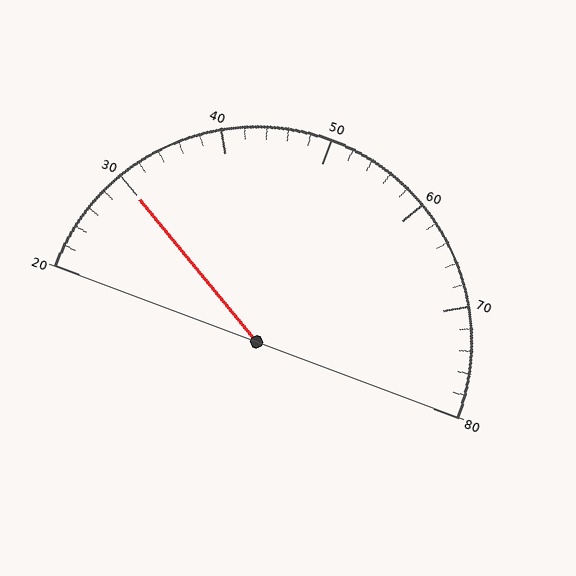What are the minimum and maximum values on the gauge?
The gauge ranges from 20 to 80.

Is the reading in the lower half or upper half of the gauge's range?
The reading is in the lower half of the range (20 to 80).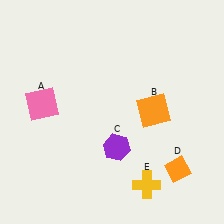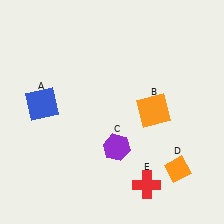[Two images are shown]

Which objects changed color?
A changed from pink to blue. E changed from yellow to red.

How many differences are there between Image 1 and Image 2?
There are 2 differences between the two images.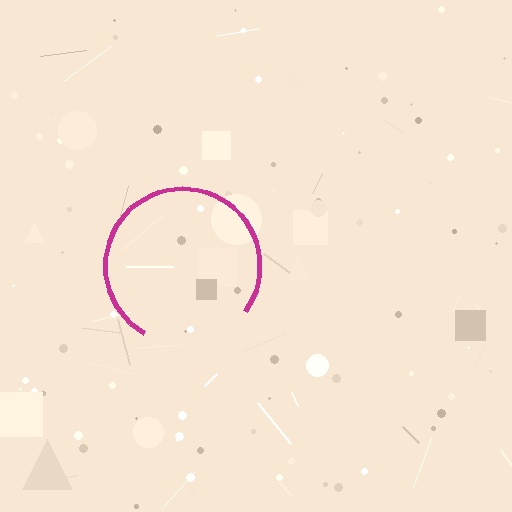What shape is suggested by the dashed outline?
The dashed outline suggests a circle.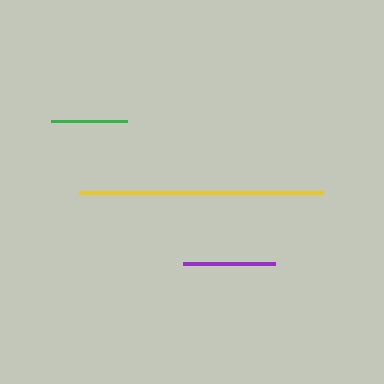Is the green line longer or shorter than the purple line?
The purple line is longer than the green line.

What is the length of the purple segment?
The purple segment is approximately 92 pixels long.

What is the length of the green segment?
The green segment is approximately 76 pixels long.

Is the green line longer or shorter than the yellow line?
The yellow line is longer than the green line.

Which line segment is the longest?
The yellow line is the longest at approximately 243 pixels.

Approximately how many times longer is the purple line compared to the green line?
The purple line is approximately 1.2 times the length of the green line.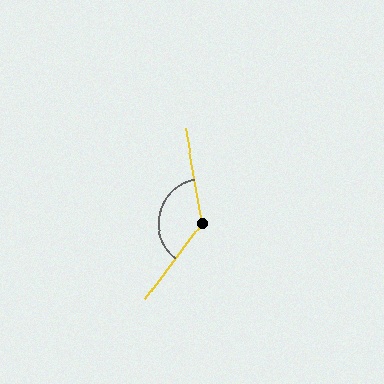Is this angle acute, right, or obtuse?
It is obtuse.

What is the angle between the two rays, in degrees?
Approximately 133 degrees.